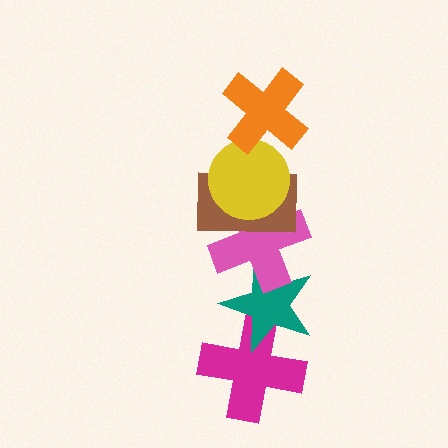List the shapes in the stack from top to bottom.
From top to bottom: the orange cross, the yellow circle, the brown rectangle, the pink cross, the teal star, the magenta cross.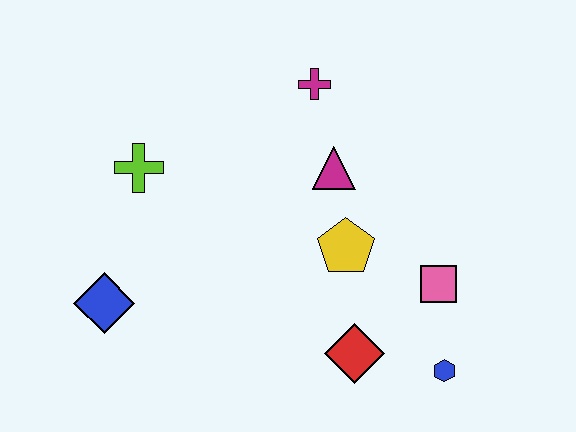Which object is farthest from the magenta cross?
The blue hexagon is farthest from the magenta cross.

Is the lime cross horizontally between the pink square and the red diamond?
No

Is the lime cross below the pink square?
No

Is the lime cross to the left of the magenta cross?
Yes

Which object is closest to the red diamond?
The blue hexagon is closest to the red diamond.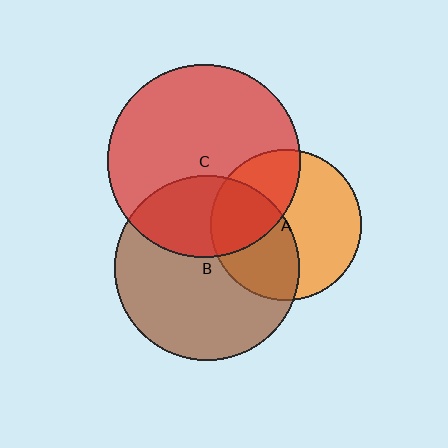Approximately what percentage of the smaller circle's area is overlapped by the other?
Approximately 35%.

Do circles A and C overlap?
Yes.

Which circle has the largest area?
Circle C (red).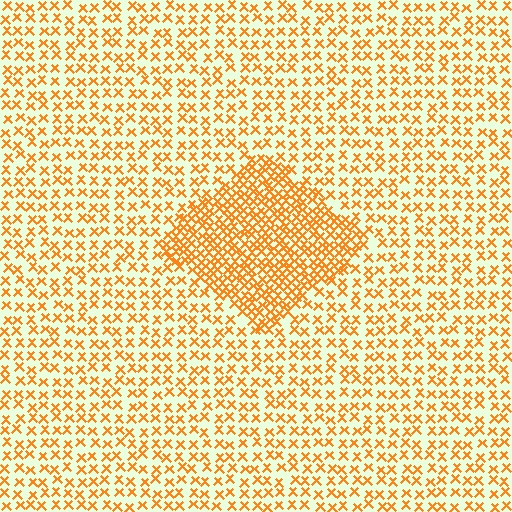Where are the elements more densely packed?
The elements are more densely packed inside the diamond boundary.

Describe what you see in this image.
The image contains small orange elements arranged at two different densities. A diamond-shaped region is visible where the elements are more densely packed than the surrounding area.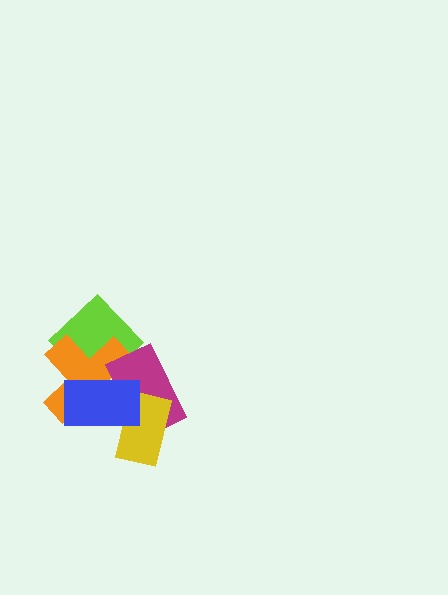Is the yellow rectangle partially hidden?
Yes, it is partially covered by another shape.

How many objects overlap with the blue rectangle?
4 objects overlap with the blue rectangle.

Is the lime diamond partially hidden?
Yes, it is partially covered by another shape.